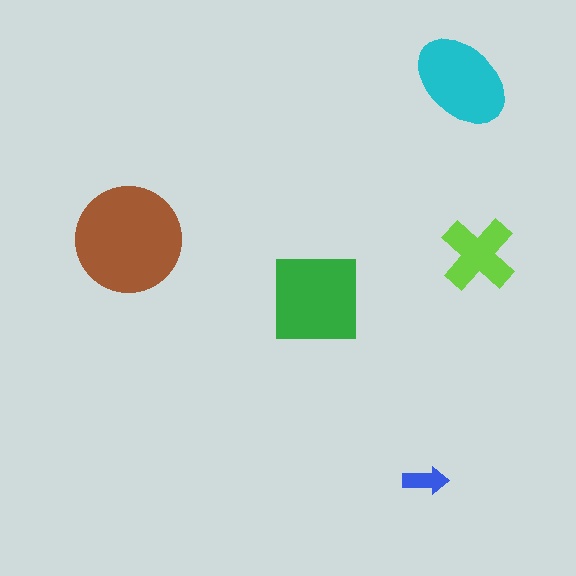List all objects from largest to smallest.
The brown circle, the green square, the cyan ellipse, the lime cross, the blue arrow.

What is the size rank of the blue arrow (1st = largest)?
5th.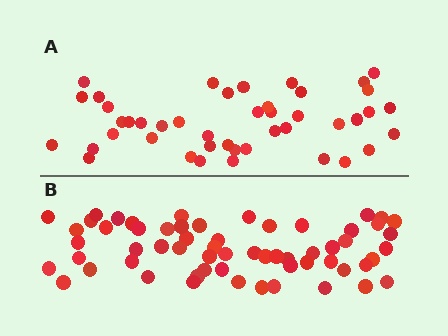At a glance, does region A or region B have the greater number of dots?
Region B (the bottom region) has more dots.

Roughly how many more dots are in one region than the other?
Region B has approximately 15 more dots than region A.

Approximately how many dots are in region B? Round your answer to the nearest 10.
About 60 dots.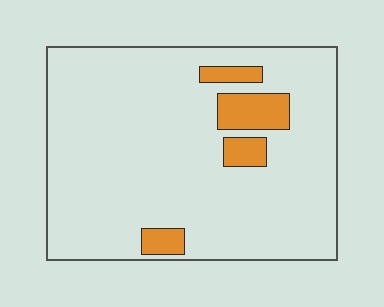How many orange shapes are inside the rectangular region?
4.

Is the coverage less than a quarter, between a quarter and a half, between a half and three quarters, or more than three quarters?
Less than a quarter.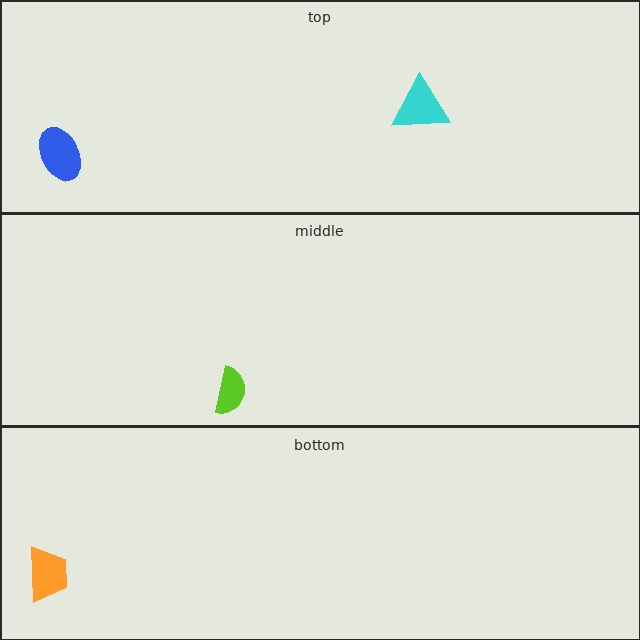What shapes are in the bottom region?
The orange trapezoid.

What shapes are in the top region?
The blue ellipse, the cyan triangle.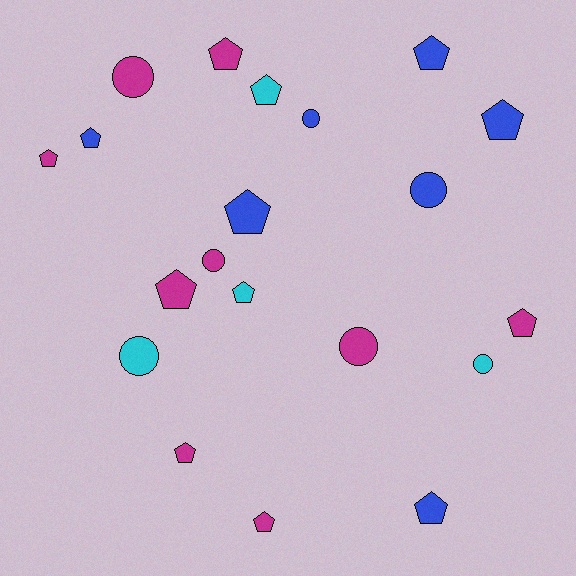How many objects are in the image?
There are 20 objects.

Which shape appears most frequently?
Pentagon, with 13 objects.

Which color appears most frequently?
Magenta, with 9 objects.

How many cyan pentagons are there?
There are 2 cyan pentagons.